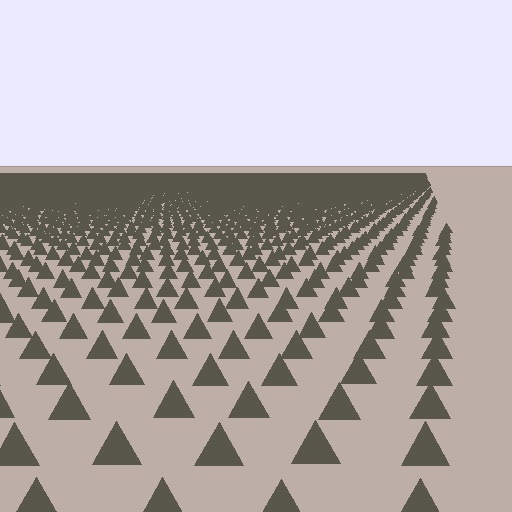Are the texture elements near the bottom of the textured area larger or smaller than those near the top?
Larger. Near the bottom, elements are closer to the viewer and appear at a bigger on-screen size.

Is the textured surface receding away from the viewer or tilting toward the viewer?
The surface is receding away from the viewer. Texture elements get smaller and denser toward the top.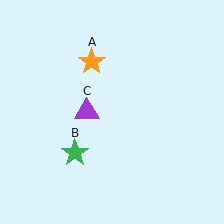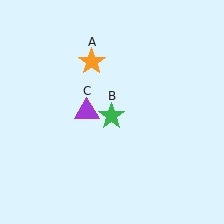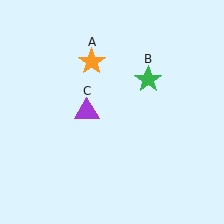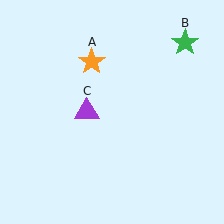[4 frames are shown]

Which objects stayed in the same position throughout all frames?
Orange star (object A) and purple triangle (object C) remained stationary.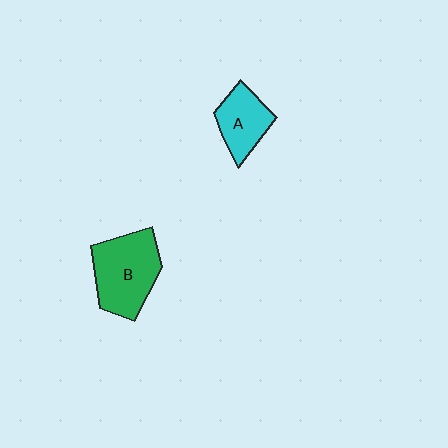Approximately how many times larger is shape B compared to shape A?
Approximately 1.6 times.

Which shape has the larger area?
Shape B (green).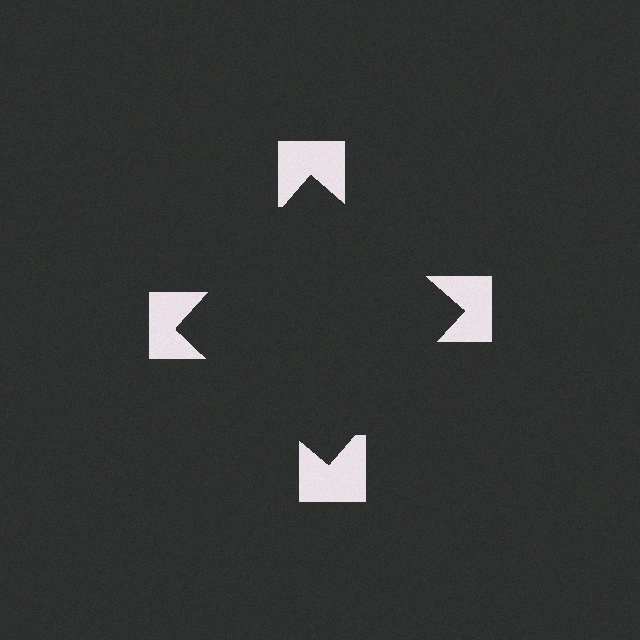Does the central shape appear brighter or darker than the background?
It typically appears slightly darker than the background, even though no actual brightness change is drawn.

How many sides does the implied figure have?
4 sides.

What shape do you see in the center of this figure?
An illusory square — its edges are inferred from the aligned wedge cuts in the notched squares, not physically drawn.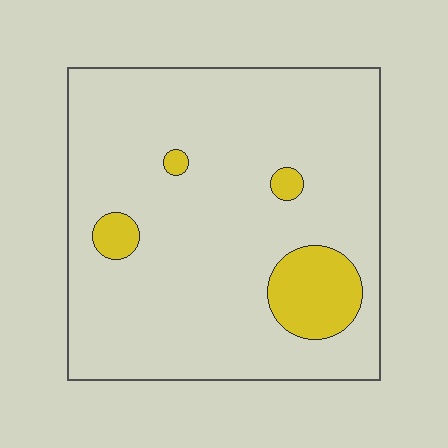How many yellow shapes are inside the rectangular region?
4.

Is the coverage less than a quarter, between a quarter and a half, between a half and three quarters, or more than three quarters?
Less than a quarter.